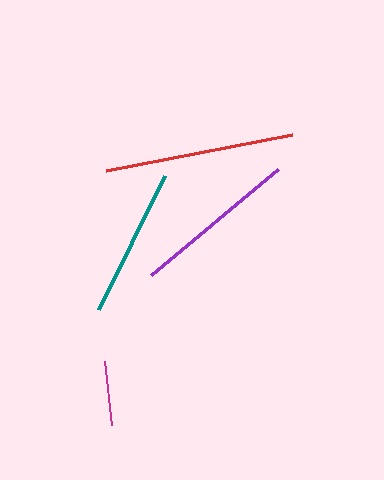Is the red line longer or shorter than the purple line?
The red line is longer than the purple line.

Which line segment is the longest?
The red line is the longest at approximately 189 pixels.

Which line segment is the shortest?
The magenta line is the shortest at approximately 64 pixels.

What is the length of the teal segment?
The teal segment is approximately 150 pixels long.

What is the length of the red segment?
The red segment is approximately 189 pixels long.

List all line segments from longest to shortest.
From longest to shortest: red, purple, teal, magenta.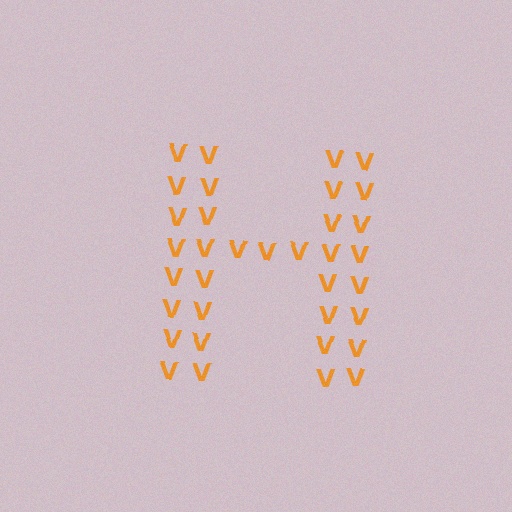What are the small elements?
The small elements are letter V's.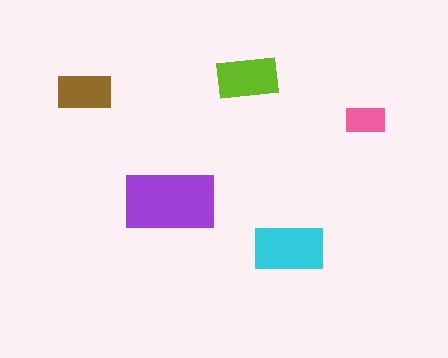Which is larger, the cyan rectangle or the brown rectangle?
The cyan one.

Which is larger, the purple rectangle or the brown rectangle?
The purple one.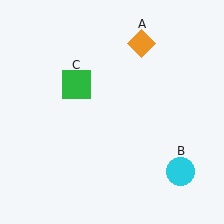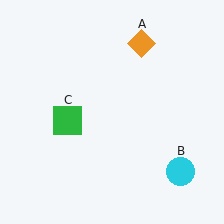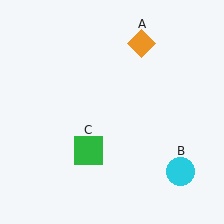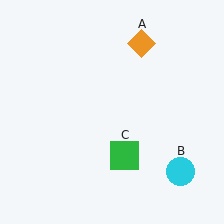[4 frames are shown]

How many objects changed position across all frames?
1 object changed position: green square (object C).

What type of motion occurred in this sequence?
The green square (object C) rotated counterclockwise around the center of the scene.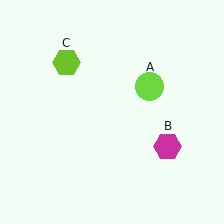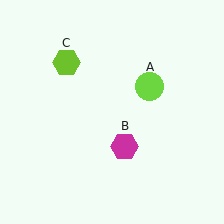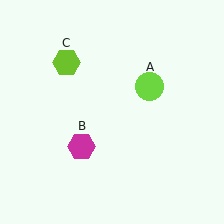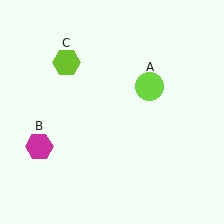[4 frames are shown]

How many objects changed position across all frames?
1 object changed position: magenta hexagon (object B).